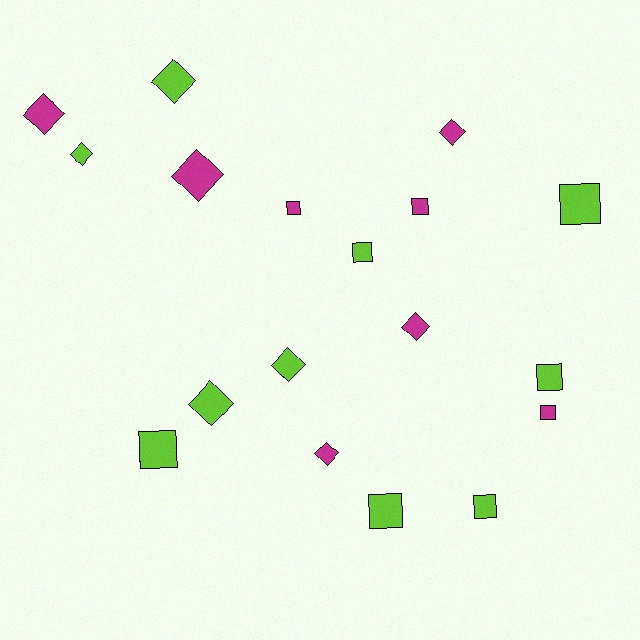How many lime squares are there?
There are 6 lime squares.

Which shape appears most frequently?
Square, with 9 objects.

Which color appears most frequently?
Lime, with 10 objects.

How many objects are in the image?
There are 18 objects.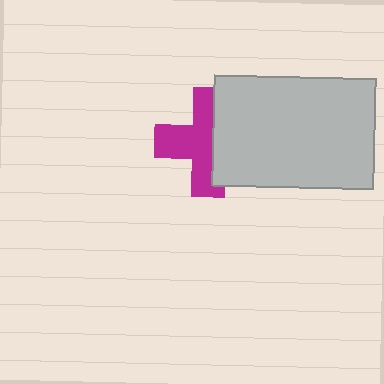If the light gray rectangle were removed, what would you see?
You would see the complete magenta cross.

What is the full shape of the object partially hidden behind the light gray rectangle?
The partially hidden object is a magenta cross.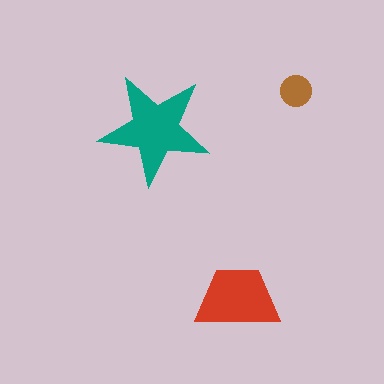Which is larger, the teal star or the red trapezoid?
The teal star.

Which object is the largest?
The teal star.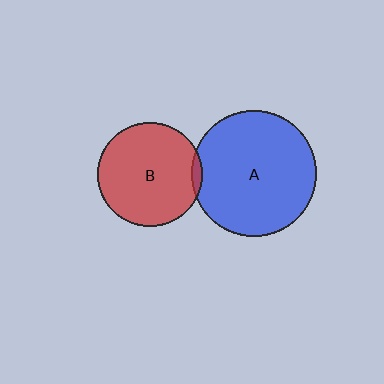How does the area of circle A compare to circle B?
Approximately 1.5 times.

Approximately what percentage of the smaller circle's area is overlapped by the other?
Approximately 5%.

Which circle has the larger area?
Circle A (blue).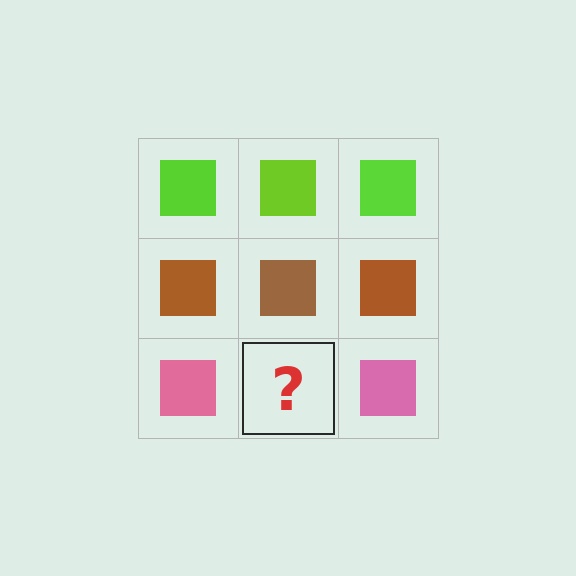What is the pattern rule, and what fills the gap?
The rule is that each row has a consistent color. The gap should be filled with a pink square.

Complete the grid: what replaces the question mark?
The question mark should be replaced with a pink square.